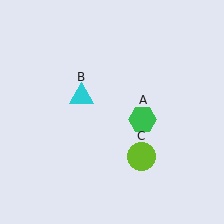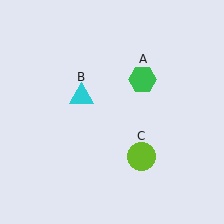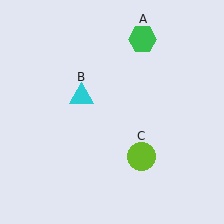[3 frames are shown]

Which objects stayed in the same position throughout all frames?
Cyan triangle (object B) and lime circle (object C) remained stationary.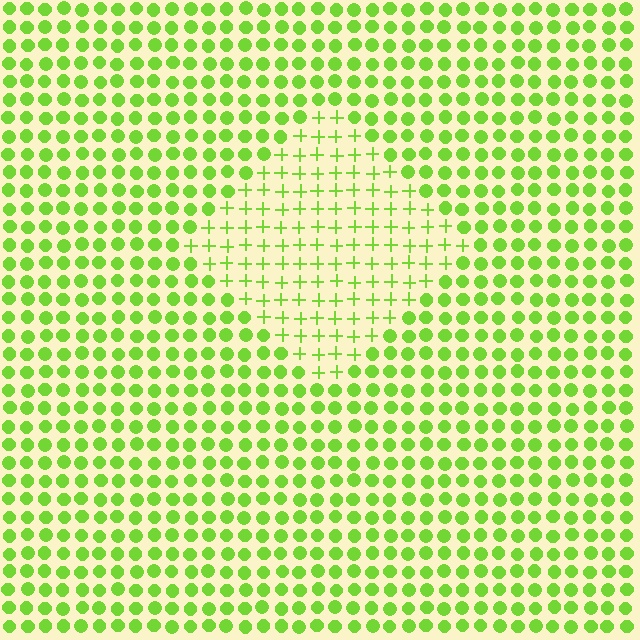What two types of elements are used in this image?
The image uses plus signs inside the diamond region and circles outside it.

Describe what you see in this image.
The image is filled with small lime elements arranged in a uniform grid. A diamond-shaped region contains plus signs, while the surrounding area contains circles. The boundary is defined purely by the change in element shape.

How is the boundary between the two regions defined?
The boundary is defined by a change in element shape: plus signs inside vs. circles outside. All elements share the same color and spacing.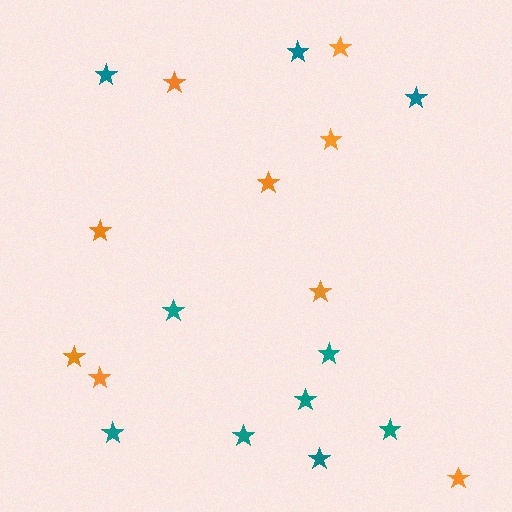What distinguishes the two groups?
There are 2 groups: one group of orange stars (9) and one group of teal stars (10).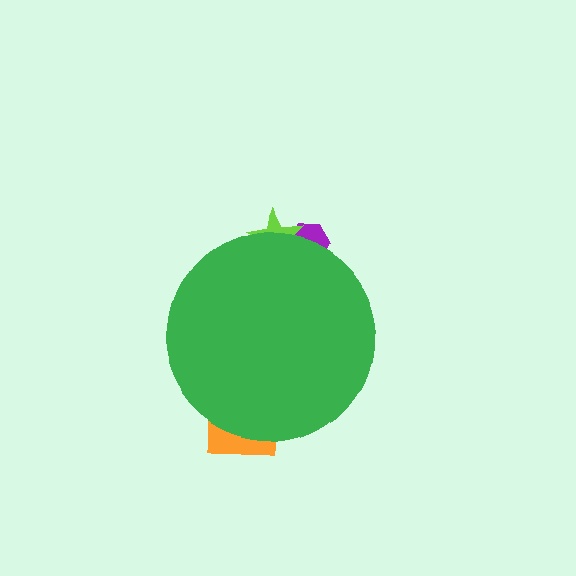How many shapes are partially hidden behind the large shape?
3 shapes are partially hidden.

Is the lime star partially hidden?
Yes, the lime star is partially hidden behind the green circle.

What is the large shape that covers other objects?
A green circle.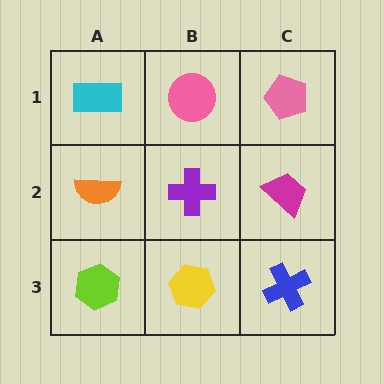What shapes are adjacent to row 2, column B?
A pink circle (row 1, column B), a yellow hexagon (row 3, column B), an orange semicircle (row 2, column A), a magenta trapezoid (row 2, column C).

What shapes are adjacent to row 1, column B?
A purple cross (row 2, column B), a cyan rectangle (row 1, column A), a pink pentagon (row 1, column C).